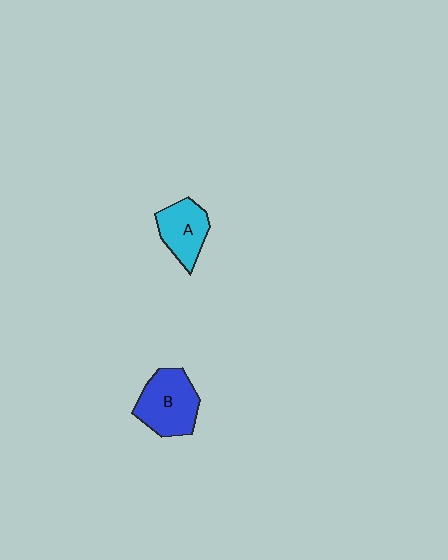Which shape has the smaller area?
Shape A (cyan).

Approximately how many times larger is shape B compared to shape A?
Approximately 1.3 times.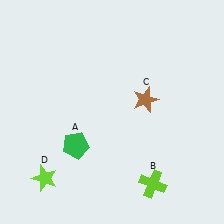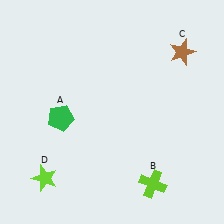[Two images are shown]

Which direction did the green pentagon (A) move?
The green pentagon (A) moved up.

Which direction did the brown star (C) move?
The brown star (C) moved up.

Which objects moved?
The objects that moved are: the green pentagon (A), the brown star (C).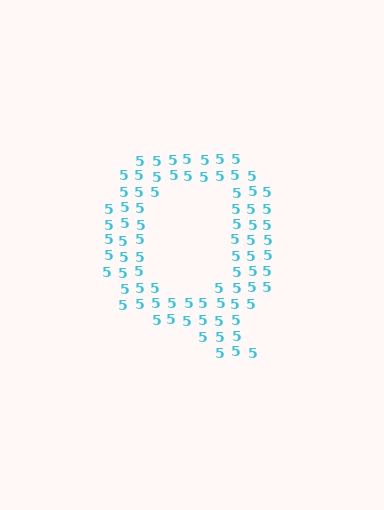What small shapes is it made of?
It is made of small digit 5's.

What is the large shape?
The large shape is the letter Q.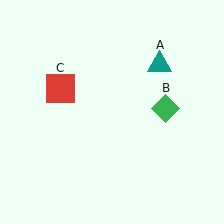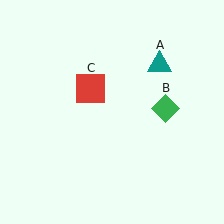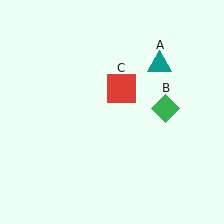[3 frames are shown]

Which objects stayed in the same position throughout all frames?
Teal triangle (object A) and green diamond (object B) remained stationary.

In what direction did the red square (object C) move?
The red square (object C) moved right.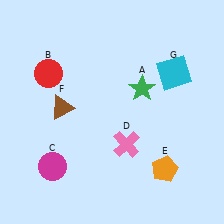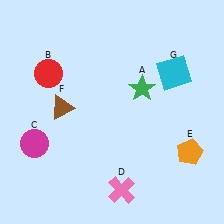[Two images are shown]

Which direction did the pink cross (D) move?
The pink cross (D) moved down.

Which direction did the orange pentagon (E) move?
The orange pentagon (E) moved right.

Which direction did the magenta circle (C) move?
The magenta circle (C) moved up.